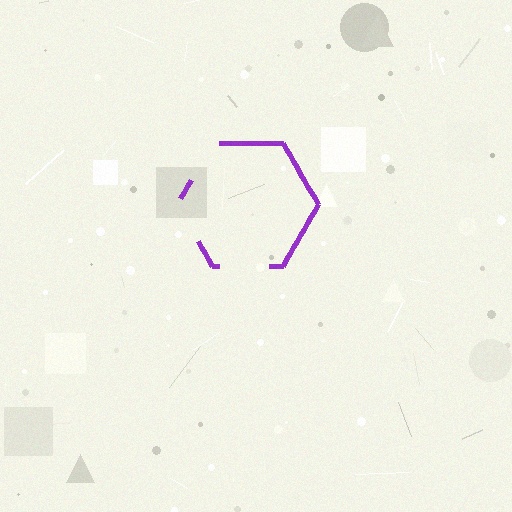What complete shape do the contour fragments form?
The contour fragments form a hexagon.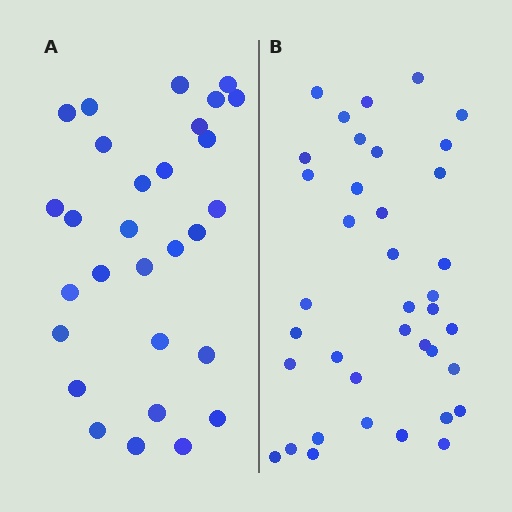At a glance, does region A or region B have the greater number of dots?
Region B (the right region) has more dots.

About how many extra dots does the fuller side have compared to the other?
Region B has roughly 8 or so more dots than region A.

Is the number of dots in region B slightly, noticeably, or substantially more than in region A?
Region B has noticeably more, but not dramatically so. The ratio is roughly 1.3 to 1.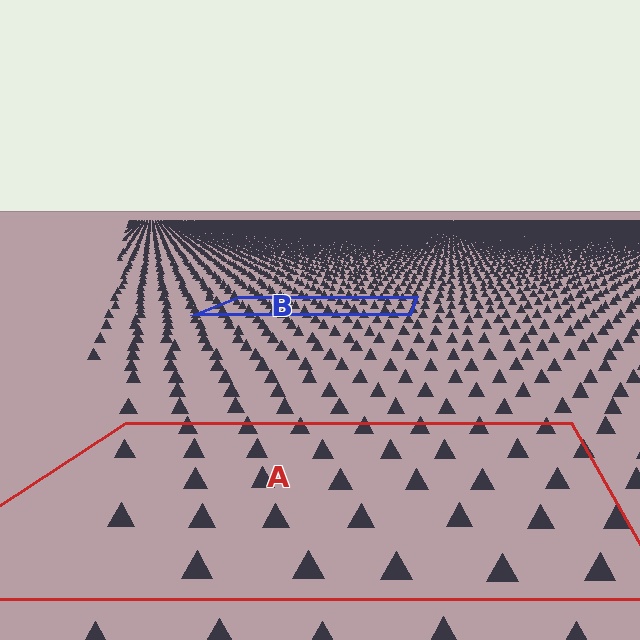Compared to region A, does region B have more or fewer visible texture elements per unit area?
Region B has more texture elements per unit area — they are packed more densely because it is farther away.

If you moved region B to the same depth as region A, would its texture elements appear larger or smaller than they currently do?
They would appear larger. At a closer depth, the same texture elements are projected at a bigger on-screen size.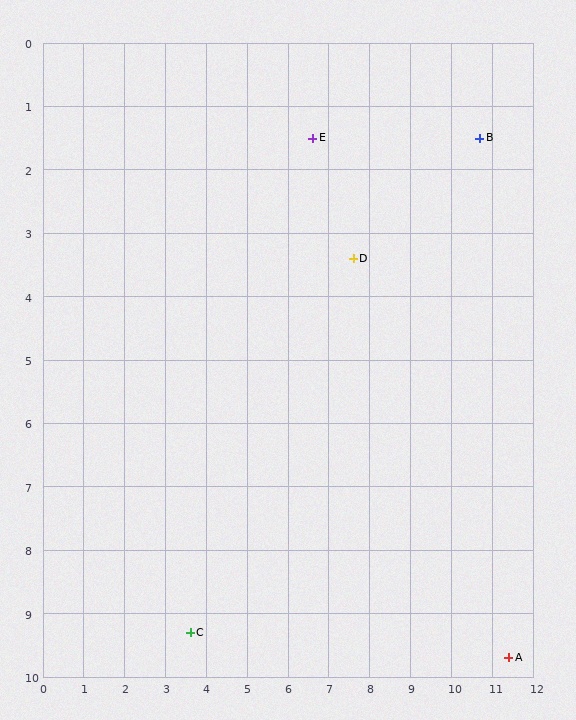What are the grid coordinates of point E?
Point E is at approximately (6.6, 1.5).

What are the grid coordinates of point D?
Point D is at approximately (7.6, 3.4).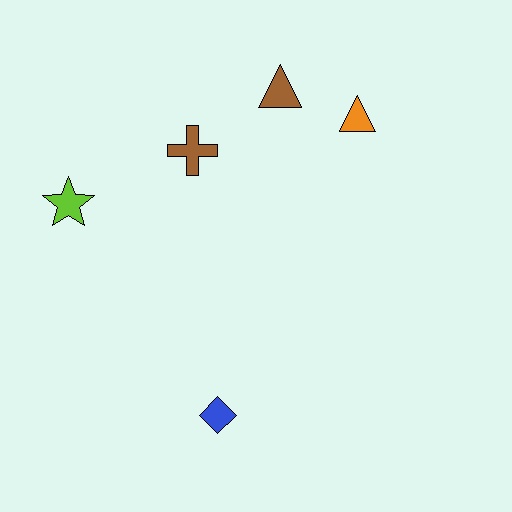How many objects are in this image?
There are 5 objects.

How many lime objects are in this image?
There is 1 lime object.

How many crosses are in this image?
There is 1 cross.